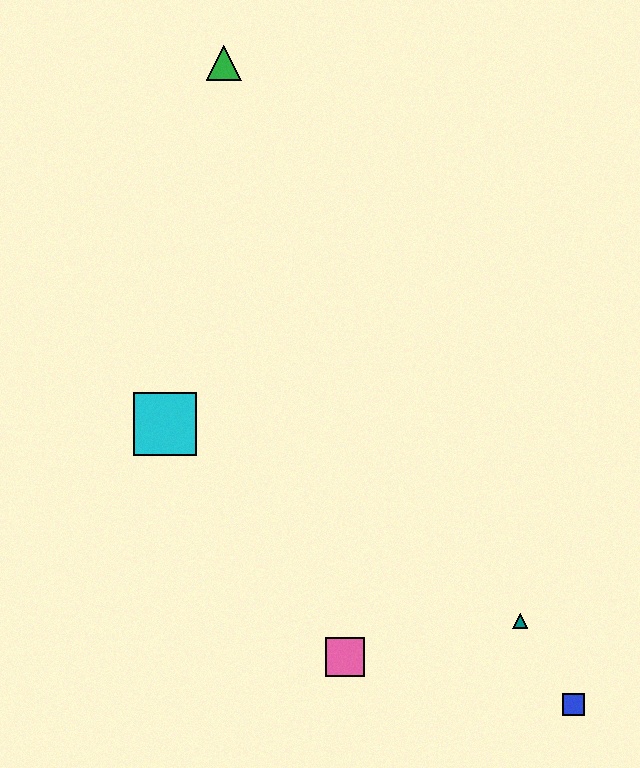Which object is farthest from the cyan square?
The blue square is farthest from the cyan square.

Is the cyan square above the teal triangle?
Yes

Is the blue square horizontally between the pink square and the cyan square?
No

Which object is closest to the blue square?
The teal triangle is closest to the blue square.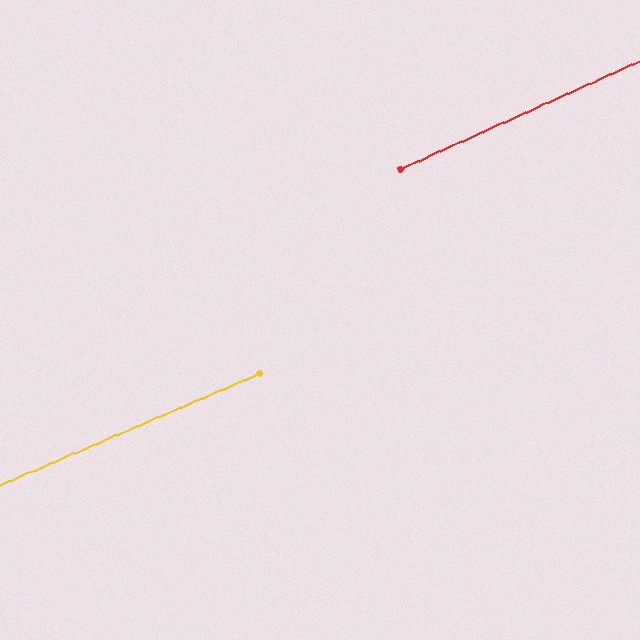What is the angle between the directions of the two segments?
Approximately 1 degree.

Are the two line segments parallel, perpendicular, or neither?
Parallel — their directions differ by only 1.2°.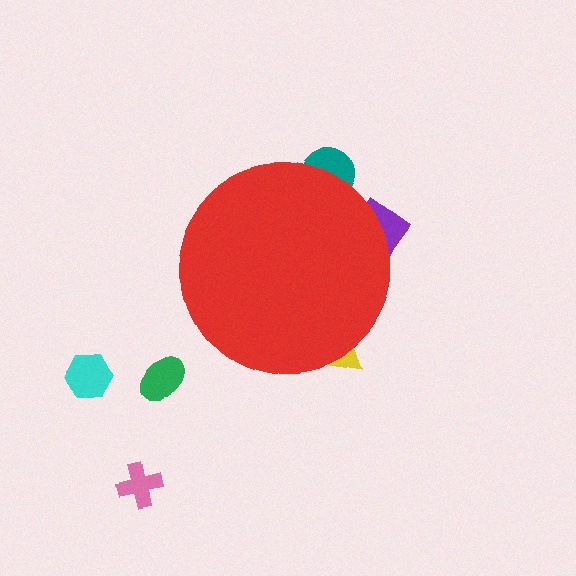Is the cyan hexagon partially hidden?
No, the cyan hexagon is fully visible.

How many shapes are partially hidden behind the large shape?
3 shapes are partially hidden.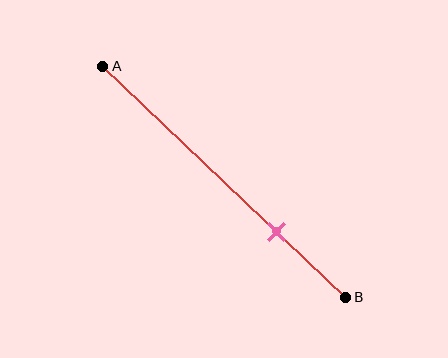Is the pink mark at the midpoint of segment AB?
No, the mark is at about 70% from A, not at the 50% midpoint.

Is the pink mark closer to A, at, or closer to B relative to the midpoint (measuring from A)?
The pink mark is closer to point B than the midpoint of segment AB.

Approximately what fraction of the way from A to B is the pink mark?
The pink mark is approximately 70% of the way from A to B.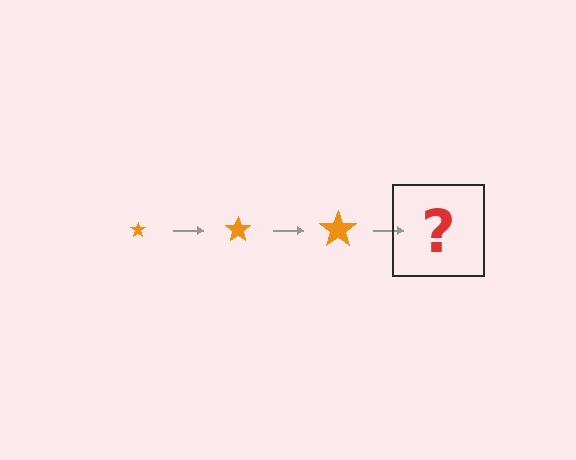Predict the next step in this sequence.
The next step is an orange star, larger than the previous one.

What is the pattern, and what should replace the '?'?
The pattern is that the star gets progressively larger each step. The '?' should be an orange star, larger than the previous one.